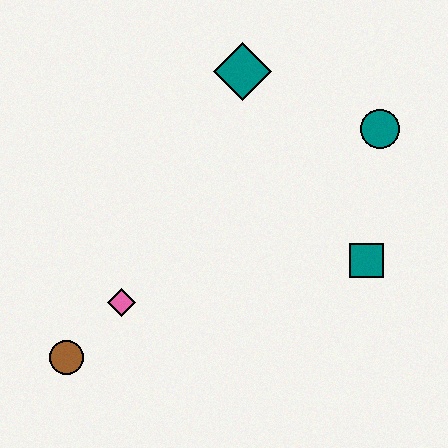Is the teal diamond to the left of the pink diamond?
No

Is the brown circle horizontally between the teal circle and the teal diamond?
No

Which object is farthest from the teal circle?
The brown circle is farthest from the teal circle.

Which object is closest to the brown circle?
The pink diamond is closest to the brown circle.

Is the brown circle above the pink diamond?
No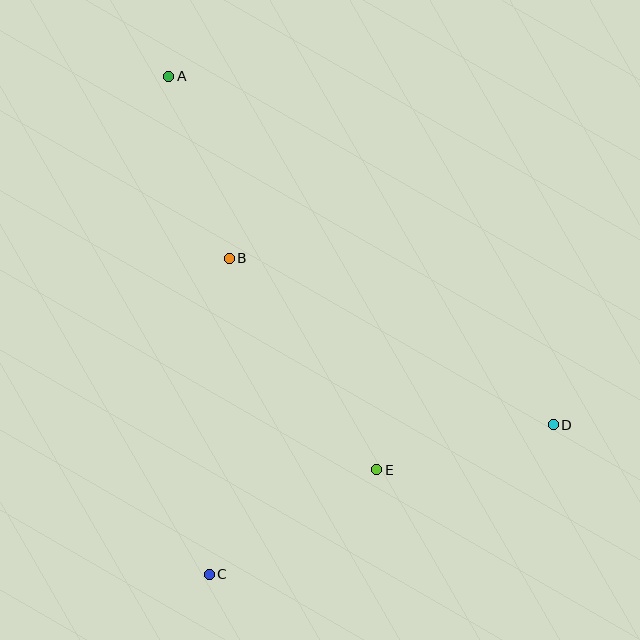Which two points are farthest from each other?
Points A and D are farthest from each other.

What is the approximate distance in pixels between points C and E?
The distance between C and E is approximately 198 pixels.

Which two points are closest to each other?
Points D and E are closest to each other.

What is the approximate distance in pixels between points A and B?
The distance between A and B is approximately 192 pixels.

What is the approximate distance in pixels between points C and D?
The distance between C and D is approximately 375 pixels.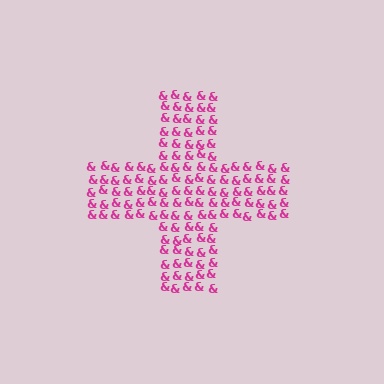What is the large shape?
The large shape is a cross.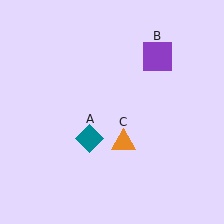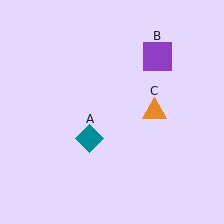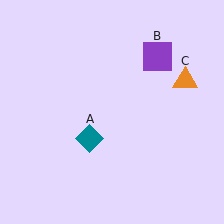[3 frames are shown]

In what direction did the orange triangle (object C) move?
The orange triangle (object C) moved up and to the right.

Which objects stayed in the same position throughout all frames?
Teal diamond (object A) and purple square (object B) remained stationary.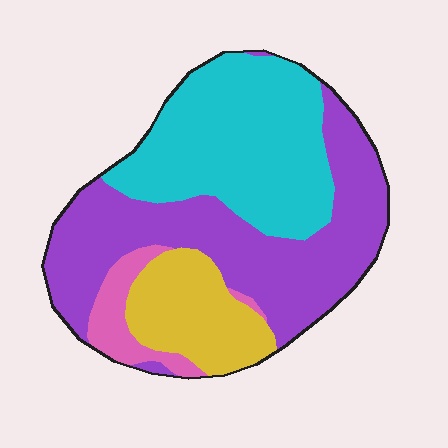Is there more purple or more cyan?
Purple.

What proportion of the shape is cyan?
Cyan covers around 35% of the shape.